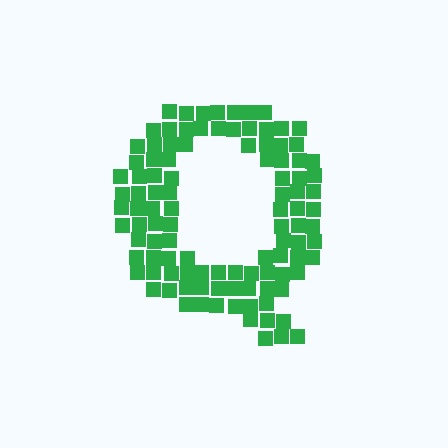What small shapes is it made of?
It is made of small squares.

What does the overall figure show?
The overall figure shows the letter Q.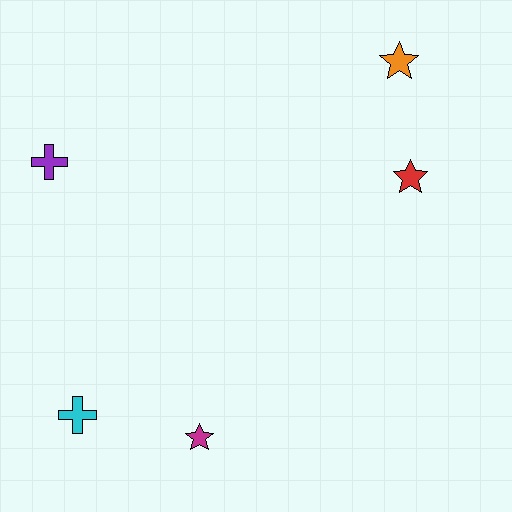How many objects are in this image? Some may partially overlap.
There are 5 objects.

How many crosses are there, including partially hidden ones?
There are 2 crosses.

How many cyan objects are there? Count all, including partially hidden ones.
There is 1 cyan object.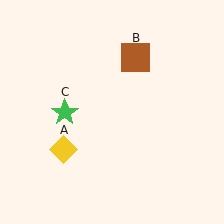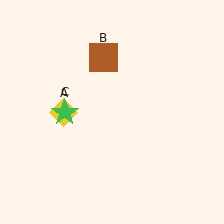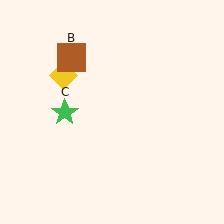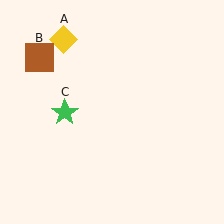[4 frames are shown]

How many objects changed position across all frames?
2 objects changed position: yellow diamond (object A), brown square (object B).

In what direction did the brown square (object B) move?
The brown square (object B) moved left.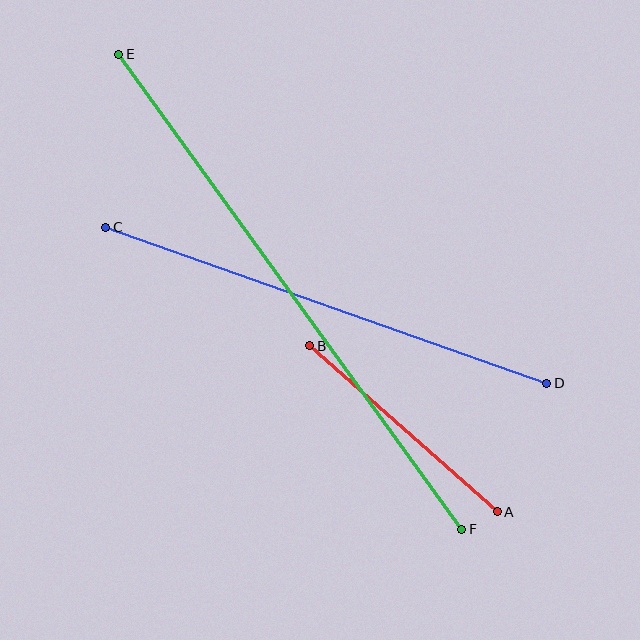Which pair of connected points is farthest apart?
Points E and F are farthest apart.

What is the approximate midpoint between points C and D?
The midpoint is at approximately (326, 305) pixels.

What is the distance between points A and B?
The distance is approximately 250 pixels.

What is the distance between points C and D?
The distance is approximately 468 pixels.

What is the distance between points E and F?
The distance is approximately 586 pixels.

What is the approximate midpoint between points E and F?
The midpoint is at approximately (290, 292) pixels.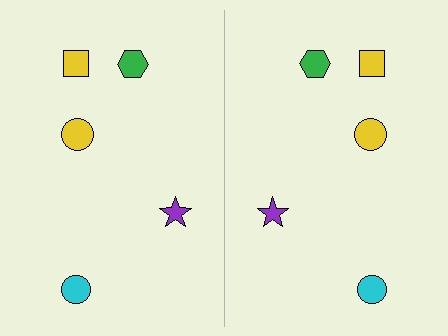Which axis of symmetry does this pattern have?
The pattern has a vertical axis of symmetry running through the center of the image.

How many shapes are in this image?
There are 10 shapes in this image.